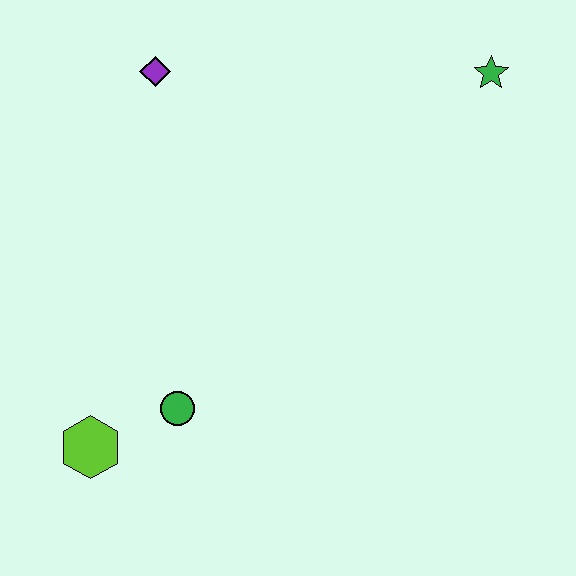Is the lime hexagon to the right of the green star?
No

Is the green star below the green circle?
No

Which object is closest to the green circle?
The lime hexagon is closest to the green circle.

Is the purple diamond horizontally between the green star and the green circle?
No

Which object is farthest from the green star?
The lime hexagon is farthest from the green star.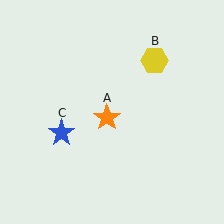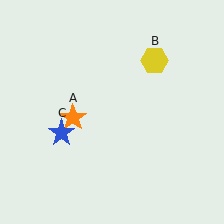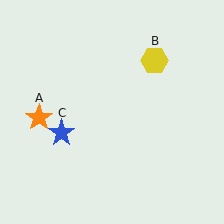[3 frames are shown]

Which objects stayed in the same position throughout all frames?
Yellow hexagon (object B) and blue star (object C) remained stationary.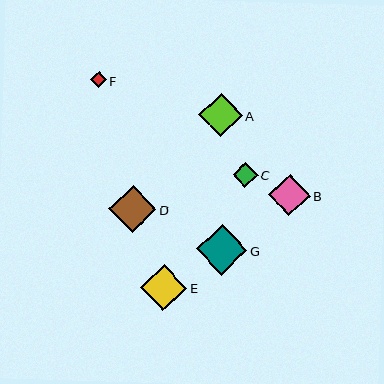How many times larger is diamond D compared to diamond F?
Diamond D is approximately 3.1 times the size of diamond F.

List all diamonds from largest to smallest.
From largest to smallest: G, D, E, A, B, C, F.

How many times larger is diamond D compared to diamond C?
Diamond D is approximately 1.9 times the size of diamond C.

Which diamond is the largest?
Diamond G is the largest with a size of approximately 51 pixels.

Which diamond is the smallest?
Diamond F is the smallest with a size of approximately 15 pixels.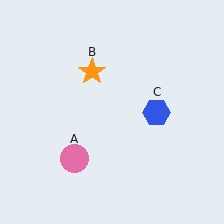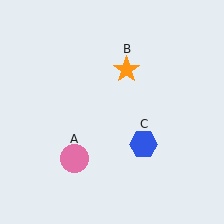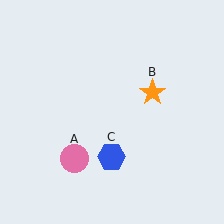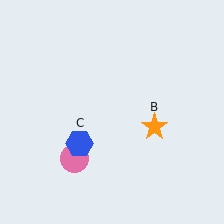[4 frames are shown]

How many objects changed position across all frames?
2 objects changed position: orange star (object B), blue hexagon (object C).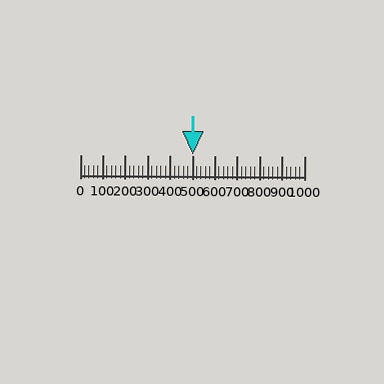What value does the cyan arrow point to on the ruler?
The cyan arrow points to approximately 500.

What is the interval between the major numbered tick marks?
The major tick marks are spaced 100 units apart.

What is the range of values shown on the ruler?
The ruler shows values from 0 to 1000.